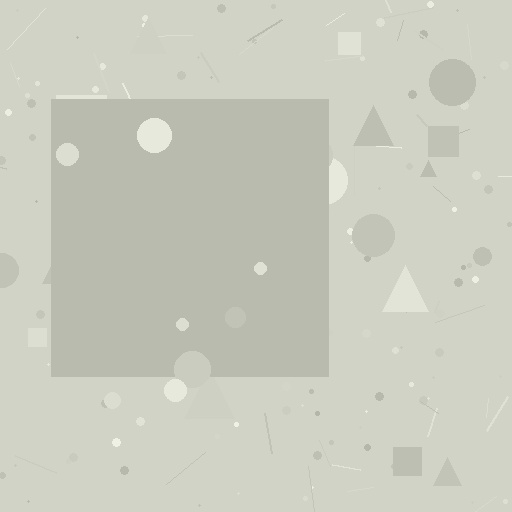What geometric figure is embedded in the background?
A square is embedded in the background.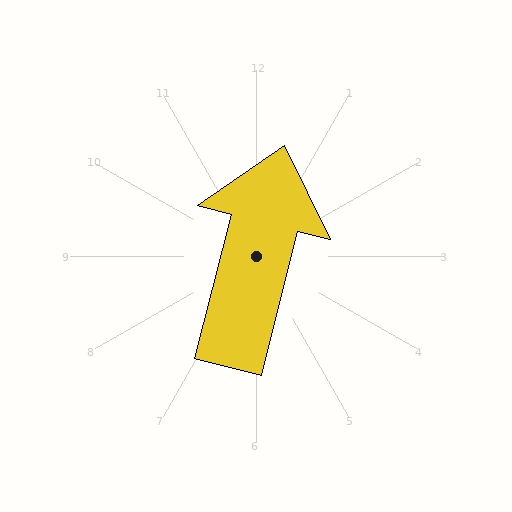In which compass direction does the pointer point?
North.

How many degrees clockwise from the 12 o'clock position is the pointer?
Approximately 14 degrees.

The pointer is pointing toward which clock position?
Roughly 12 o'clock.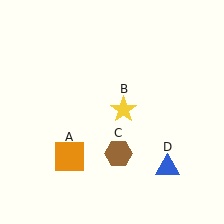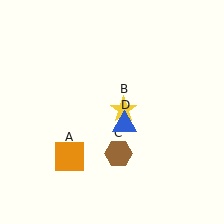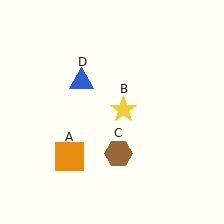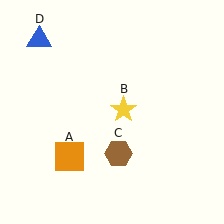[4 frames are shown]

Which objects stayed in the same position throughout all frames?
Orange square (object A) and yellow star (object B) and brown hexagon (object C) remained stationary.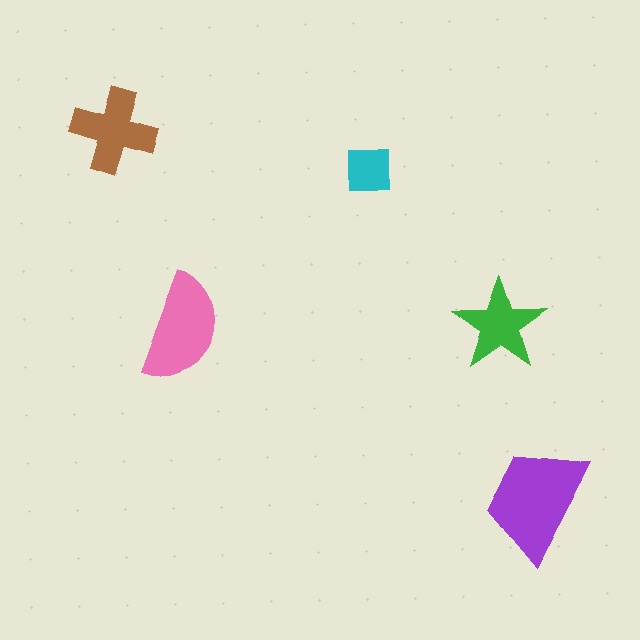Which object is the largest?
The purple trapezoid.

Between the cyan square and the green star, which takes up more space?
The green star.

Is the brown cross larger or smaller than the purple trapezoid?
Smaller.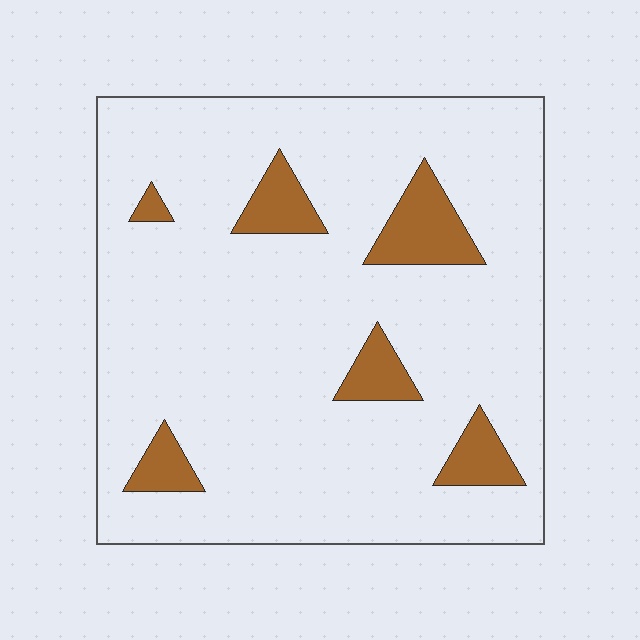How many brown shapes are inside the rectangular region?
6.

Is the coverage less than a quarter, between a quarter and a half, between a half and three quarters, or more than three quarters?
Less than a quarter.